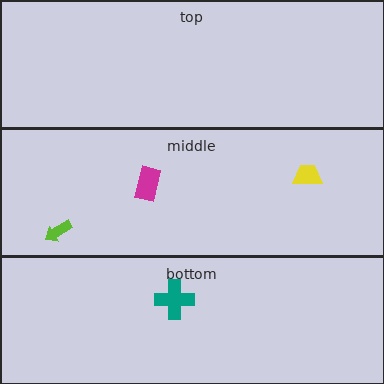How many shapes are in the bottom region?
1.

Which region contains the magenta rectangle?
The middle region.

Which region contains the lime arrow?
The middle region.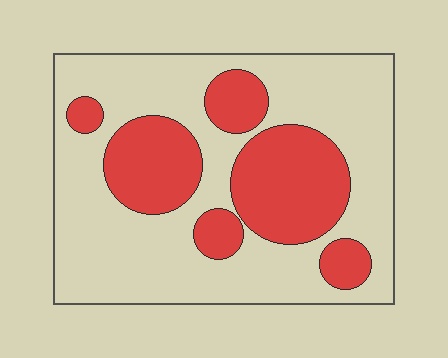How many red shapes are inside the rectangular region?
6.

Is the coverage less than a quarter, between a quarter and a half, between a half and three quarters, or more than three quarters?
Between a quarter and a half.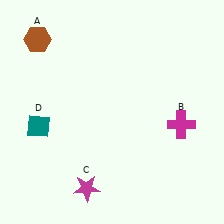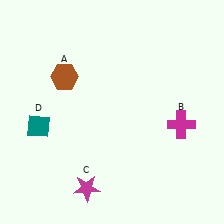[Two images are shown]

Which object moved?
The brown hexagon (A) moved down.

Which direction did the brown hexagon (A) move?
The brown hexagon (A) moved down.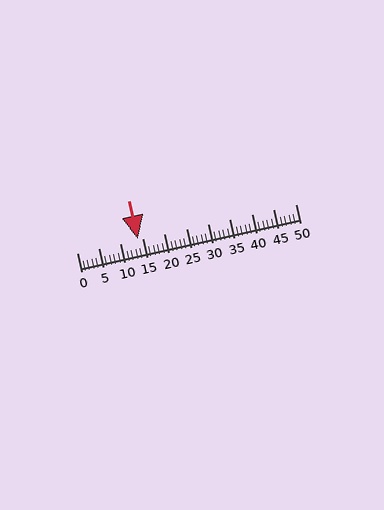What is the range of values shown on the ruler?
The ruler shows values from 0 to 50.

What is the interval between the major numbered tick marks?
The major tick marks are spaced 5 units apart.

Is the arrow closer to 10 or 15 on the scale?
The arrow is closer to 15.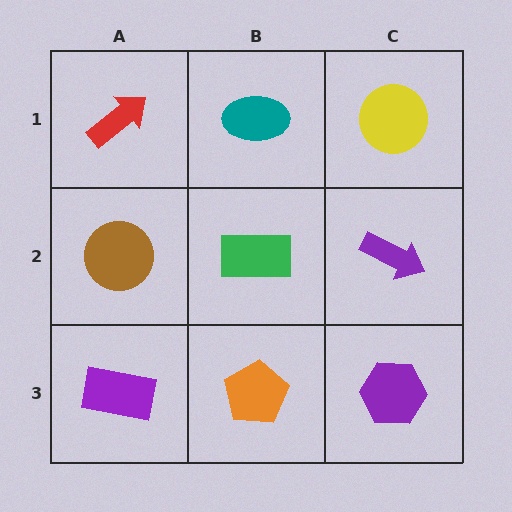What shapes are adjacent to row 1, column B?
A green rectangle (row 2, column B), a red arrow (row 1, column A), a yellow circle (row 1, column C).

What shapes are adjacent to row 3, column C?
A purple arrow (row 2, column C), an orange pentagon (row 3, column B).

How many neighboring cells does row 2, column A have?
3.